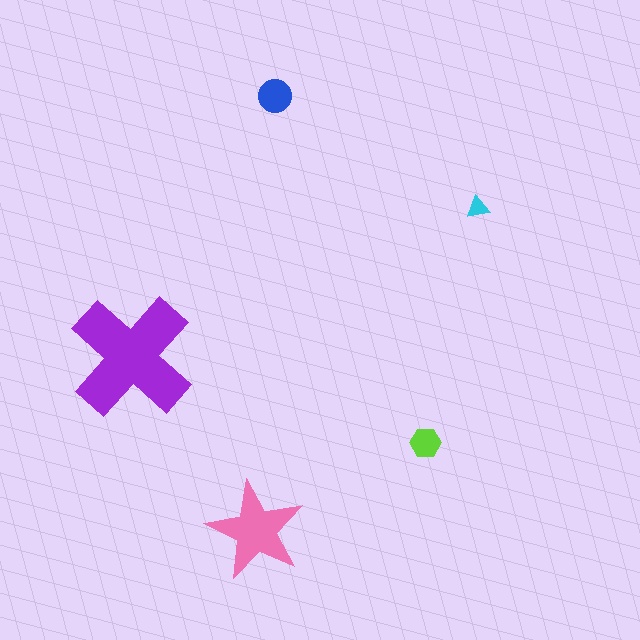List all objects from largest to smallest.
The purple cross, the pink star, the blue circle, the lime hexagon, the cyan triangle.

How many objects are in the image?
There are 5 objects in the image.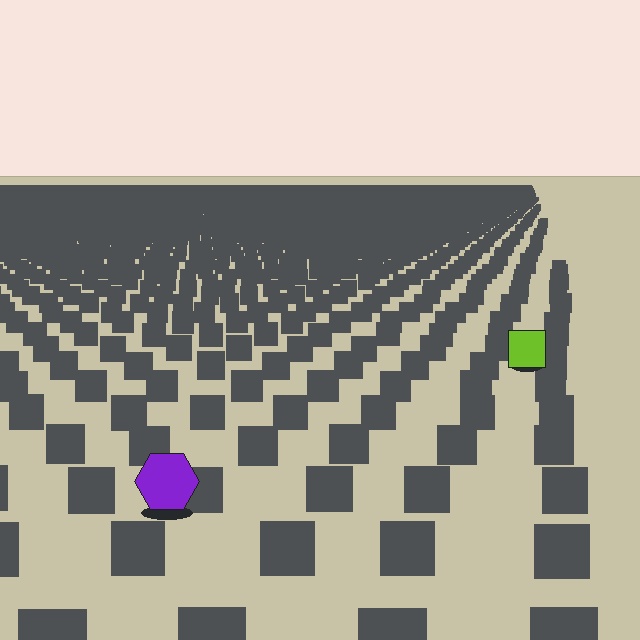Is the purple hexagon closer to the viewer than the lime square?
Yes. The purple hexagon is closer — you can tell from the texture gradient: the ground texture is coarser near it.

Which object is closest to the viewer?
The purple hexagon is closest. The texture marks near it are larger and more spread out.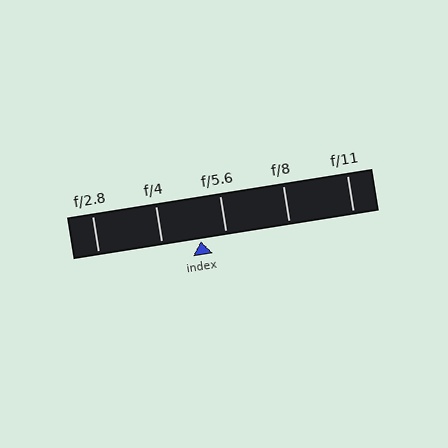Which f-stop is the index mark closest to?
The index mark is closest to f/5.6.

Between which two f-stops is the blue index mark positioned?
The index mark is between f/4 and f/5.6.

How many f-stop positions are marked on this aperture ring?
There are 5 f-stop positions marked.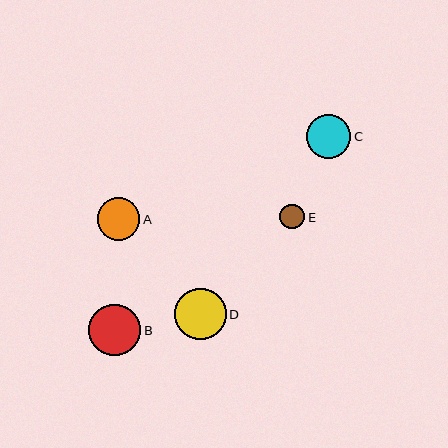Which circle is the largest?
Circle B is the largest with a size of approximately 52 pixels.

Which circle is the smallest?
Circle E is the smallest with a size of approximately 25 pixels.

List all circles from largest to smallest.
From largest to smallest: B, D, C, A, E.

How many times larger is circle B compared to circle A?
Circle B is approximately 1.2 times the size of circle A.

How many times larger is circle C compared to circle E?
Circle C is approximately 1.8 times the size of circle E.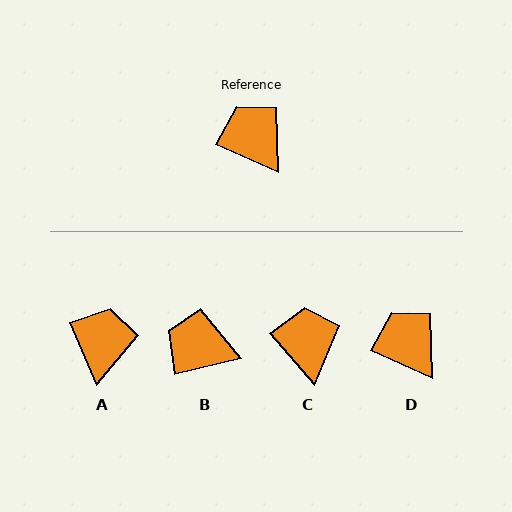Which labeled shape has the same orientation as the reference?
D.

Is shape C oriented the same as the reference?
No, it is off by about 25 degrees.